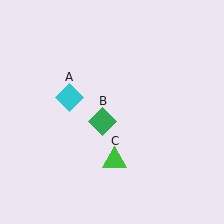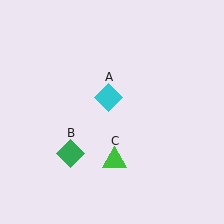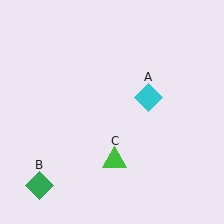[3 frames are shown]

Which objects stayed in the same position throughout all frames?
Green triangle (object C) remained stationary.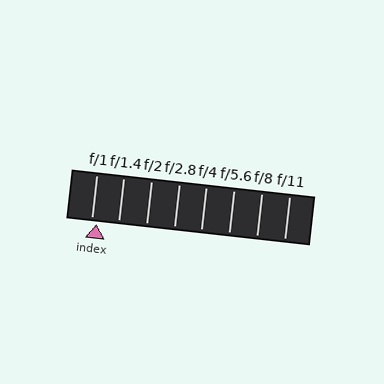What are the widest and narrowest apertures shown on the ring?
The widest aperture shown is f/1 and the narrowest is f/11.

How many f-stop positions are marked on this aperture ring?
There are 8 f-stop positions marked.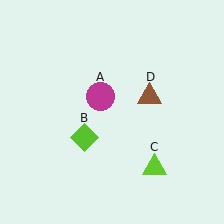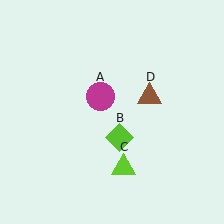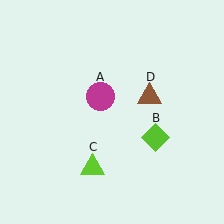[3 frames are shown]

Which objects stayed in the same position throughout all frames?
Magenta circle (object A) and brown triangle (object D) remained stationary.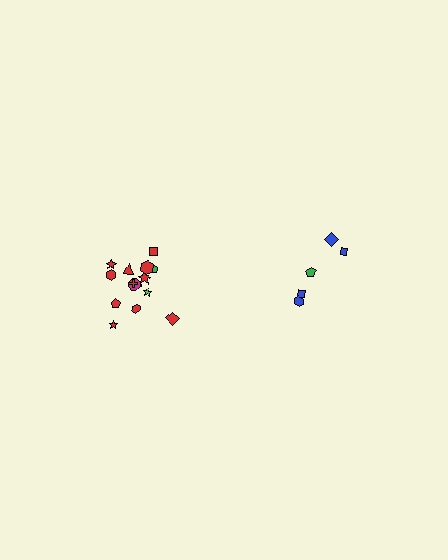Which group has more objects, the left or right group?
The left group.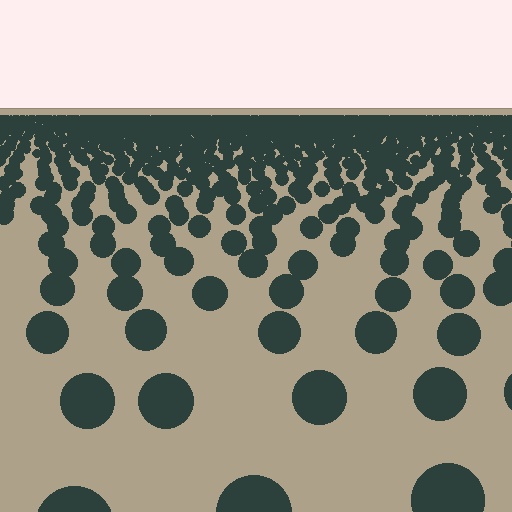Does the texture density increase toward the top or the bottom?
Density increases toward the top.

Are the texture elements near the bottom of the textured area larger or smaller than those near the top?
Larger. Near the bottom, elements are closer to the viewer and appear at a bigger on-screen size.